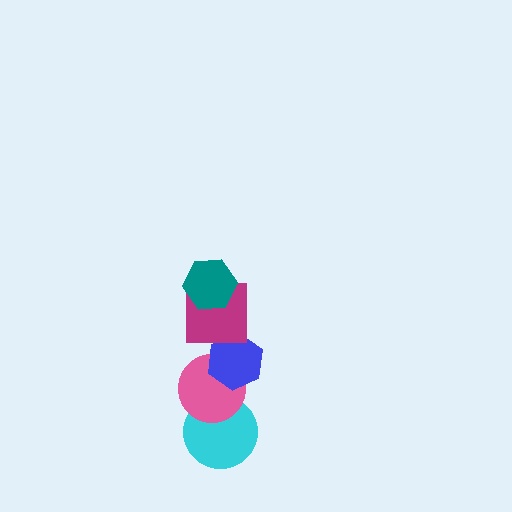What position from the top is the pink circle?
The pink circle is 4th from the top.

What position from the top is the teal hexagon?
The teal hexagon is 1st from the top.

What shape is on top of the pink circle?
The blue hexagon is on top of the pink circle.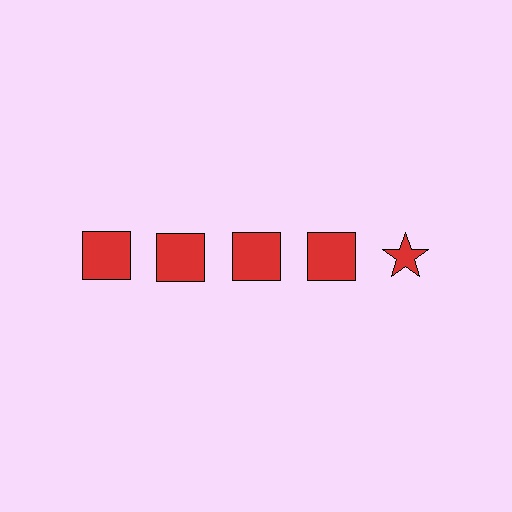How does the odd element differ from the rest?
It has a different shape: star instead of square.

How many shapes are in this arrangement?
There are 5 shapes arranged in a grid pattern.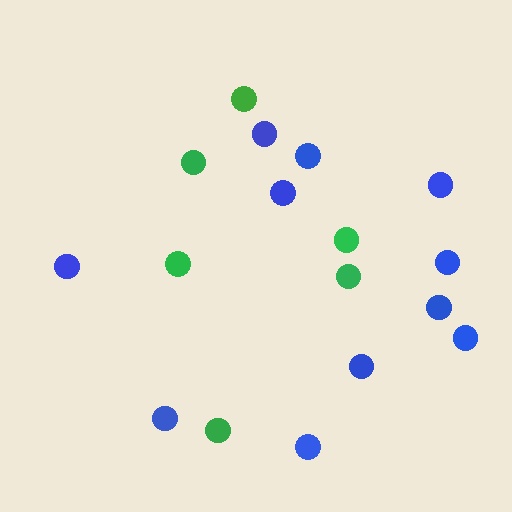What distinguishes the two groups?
There are 2 groups: one group of blue circles (11) and one group of green circles (6).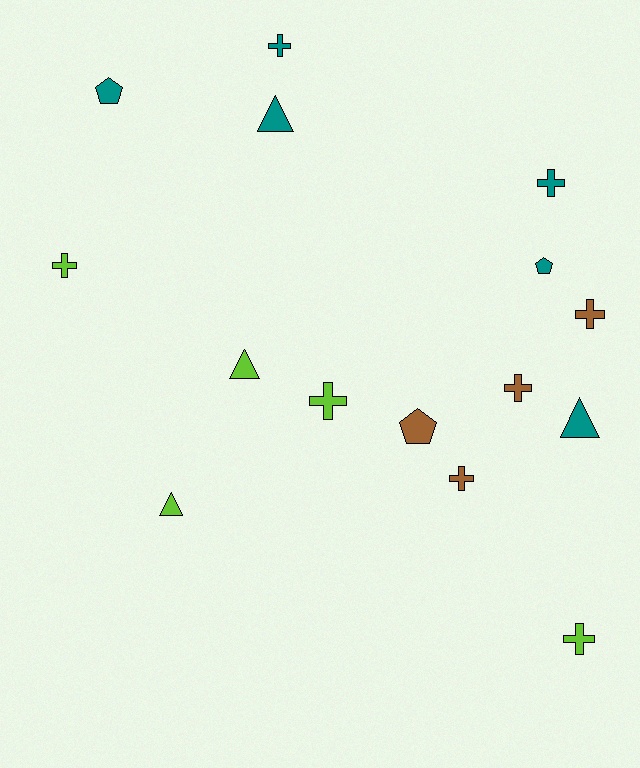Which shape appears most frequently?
Cross, with 8 objects.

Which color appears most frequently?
Teal, with 6 objects.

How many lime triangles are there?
There are 2 lime triangles.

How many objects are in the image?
There are 15 objects.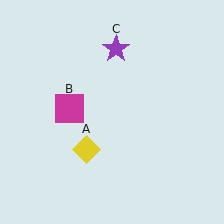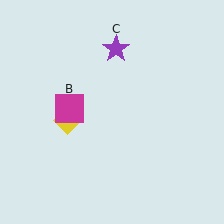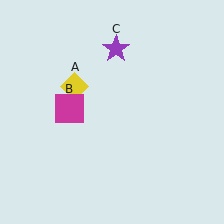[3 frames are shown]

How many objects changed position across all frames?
1 object changed position: yellow diamond (object A).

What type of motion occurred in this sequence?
The yellow diamond (object A) rotated clockwise around the center of the scene.